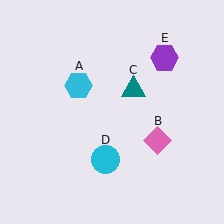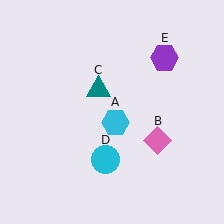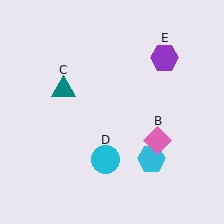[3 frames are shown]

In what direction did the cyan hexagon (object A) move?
The cyan hexagon (object A) moved down and to the right.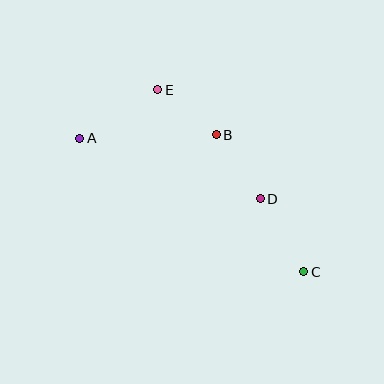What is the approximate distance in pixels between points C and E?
The distance between C and E is approximately 233 pixels.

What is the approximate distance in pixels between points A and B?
The distance between A and B is approximately 136 pixels.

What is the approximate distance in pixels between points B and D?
The distance between B and D is approximately 78 pixels.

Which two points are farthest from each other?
Points A and C are farthest from each other.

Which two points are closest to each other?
Points B and E are closest to each other.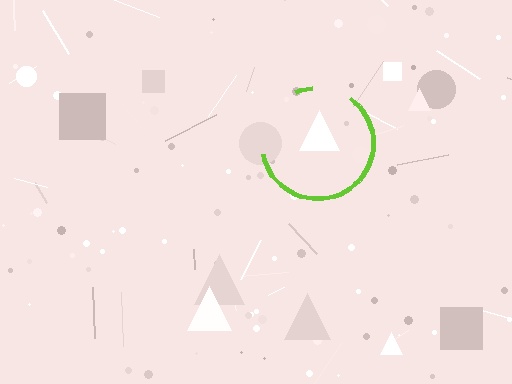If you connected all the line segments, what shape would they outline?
They would outline a circle.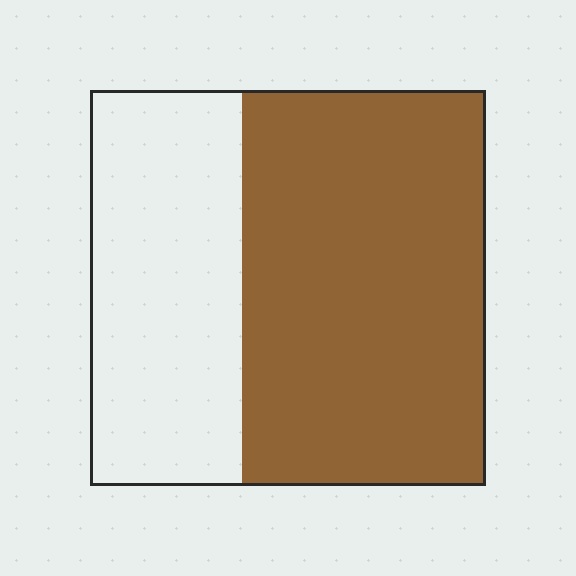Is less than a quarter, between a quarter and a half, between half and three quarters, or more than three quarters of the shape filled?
Between half and three quarters.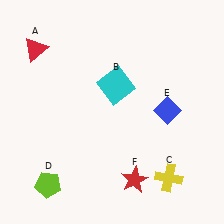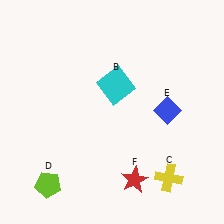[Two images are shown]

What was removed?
The red triangle (A) was removed in Image 2.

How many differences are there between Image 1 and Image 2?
There is 1 difference between the two images.